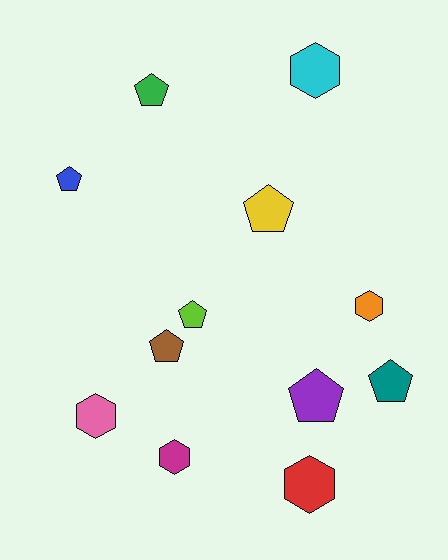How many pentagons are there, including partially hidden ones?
There are 7 pentagons.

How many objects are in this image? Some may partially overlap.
There are 12 objects.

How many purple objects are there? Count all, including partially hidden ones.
There is 1 purple object.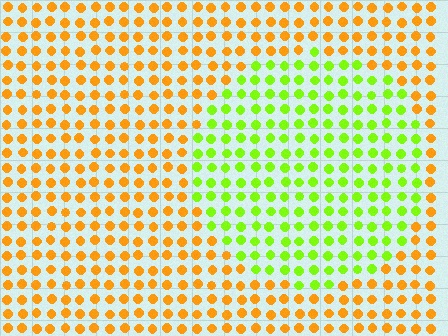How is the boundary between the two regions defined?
The boundary is defined purely by a slight shift in hue (about 57 degrees). Spacing, size, and orientation are identical on both sides.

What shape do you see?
I see a circle.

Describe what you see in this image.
The image is filled with small orange elements in a uniform arrangement. A circle-shaped region is visible where the elements are tinted to a slightly different hue, forming a subtle color boundary.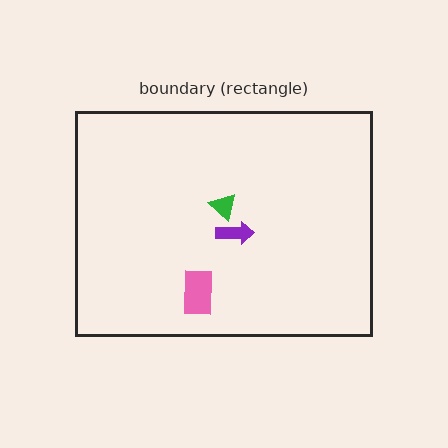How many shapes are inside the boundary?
3 inside, 0 outside.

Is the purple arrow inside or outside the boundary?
Inside.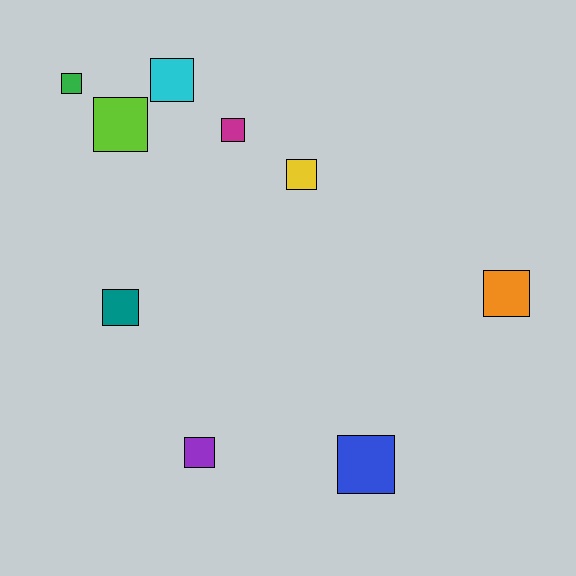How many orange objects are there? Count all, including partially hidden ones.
There is 1 orange object.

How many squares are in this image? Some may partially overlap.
There are 9 squares.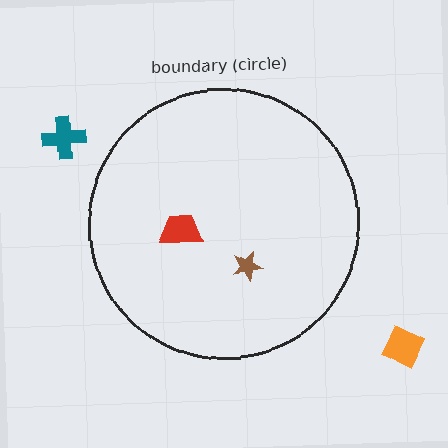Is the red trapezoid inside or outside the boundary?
Inside.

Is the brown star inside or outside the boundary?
Inside.